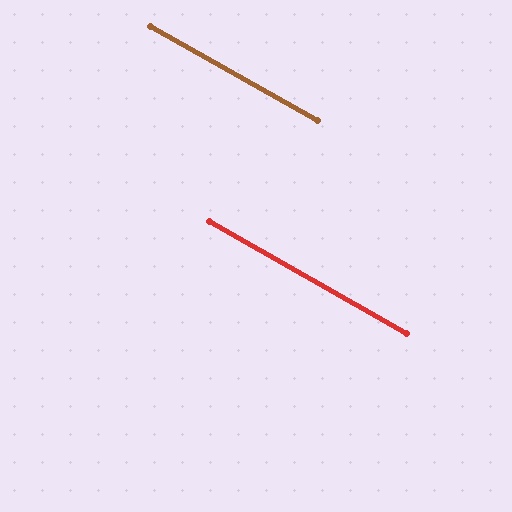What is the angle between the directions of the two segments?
Approximately 0 degrees.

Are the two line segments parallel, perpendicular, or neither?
Parallel — their directions differ by only 0.1°.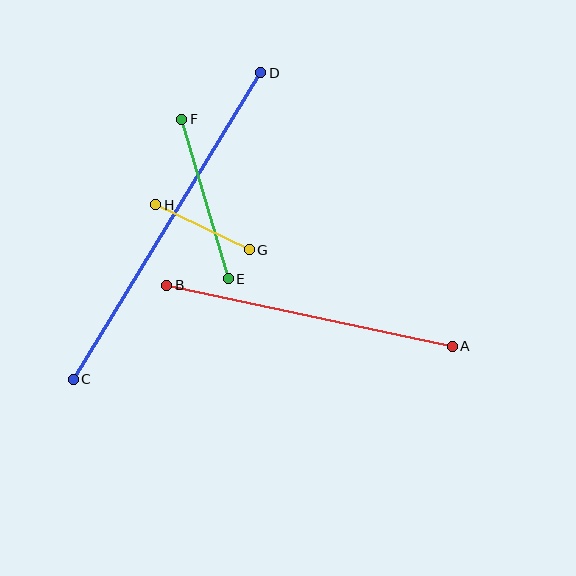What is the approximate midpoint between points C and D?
The midpoint is at approximately (167, 226) pixels.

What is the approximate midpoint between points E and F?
The midpoint is at approximately (205, 199) pixels.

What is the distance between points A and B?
The distance is approximately 292 pixels.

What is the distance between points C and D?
The distance is approximately 359 pixels.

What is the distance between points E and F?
The distance is approximately 166 pixels.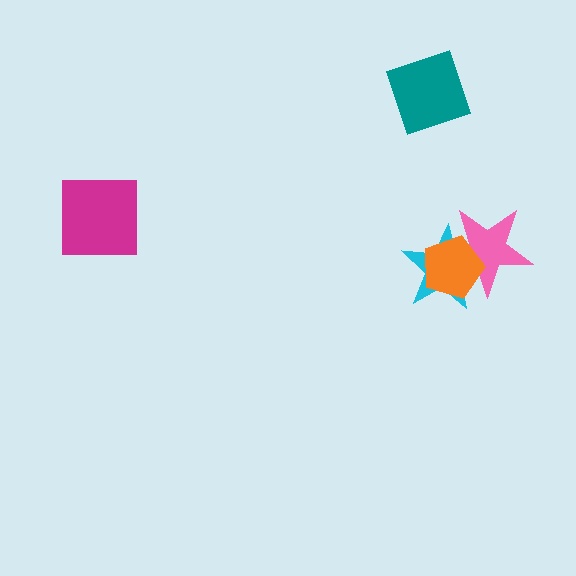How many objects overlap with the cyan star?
2 objects overlap with the cyan star.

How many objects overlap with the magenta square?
0 objects overlap with the magenta square.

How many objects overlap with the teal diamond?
0 objects overlap with the teal diamond.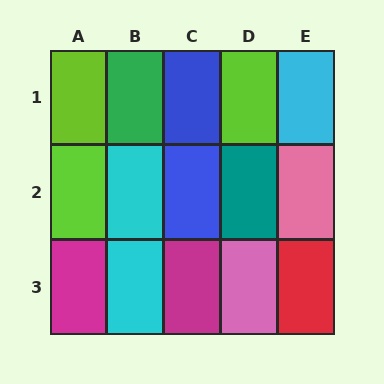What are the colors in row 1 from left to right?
Lime, green, blue, lime, cyan.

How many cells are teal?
1 cell is teal.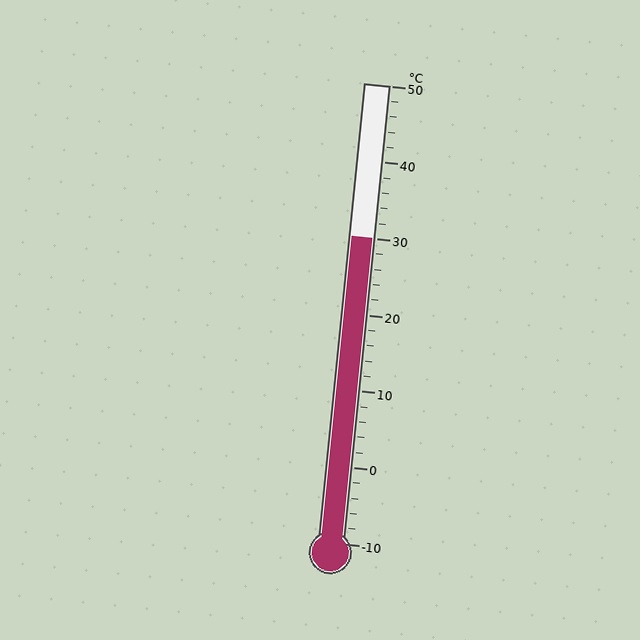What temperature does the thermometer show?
The thermometer shows approximately 30°C.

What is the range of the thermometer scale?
The thermometer scale ranges from -10°C to 50°C.